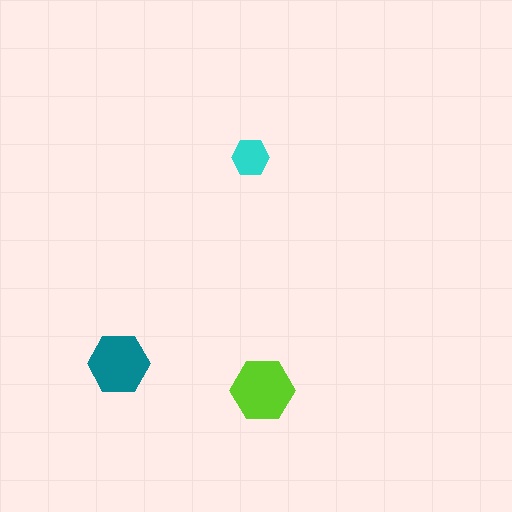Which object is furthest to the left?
The teal hexagon is leftmost.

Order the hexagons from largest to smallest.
the lime one, the teal one, the cyan one.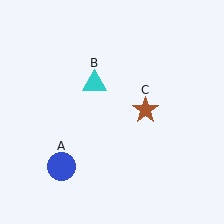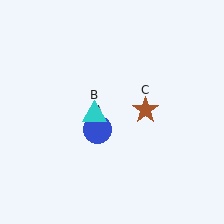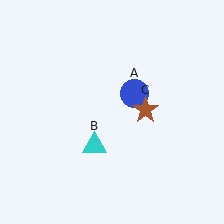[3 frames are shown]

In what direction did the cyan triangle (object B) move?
The cyan triangle (object B) moved down.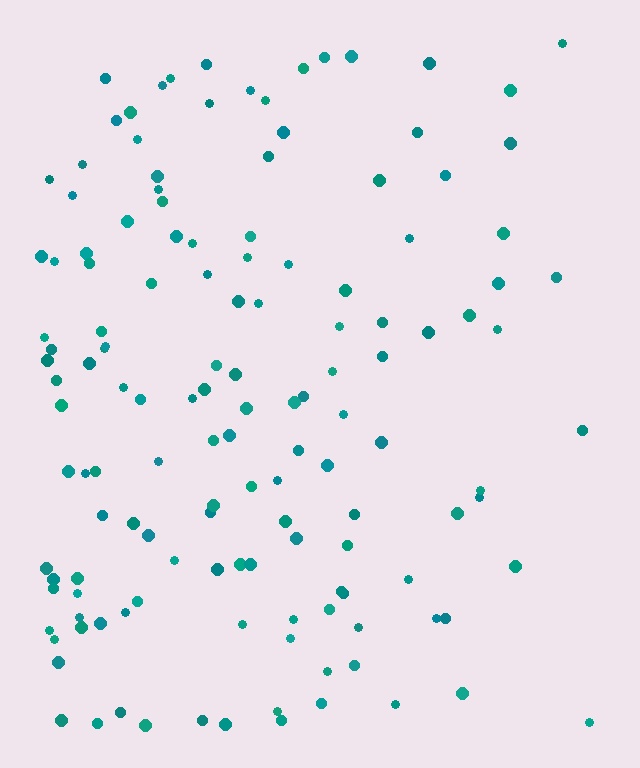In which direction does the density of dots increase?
From right to left, with the left side densest.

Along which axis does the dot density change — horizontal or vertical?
Horizontal.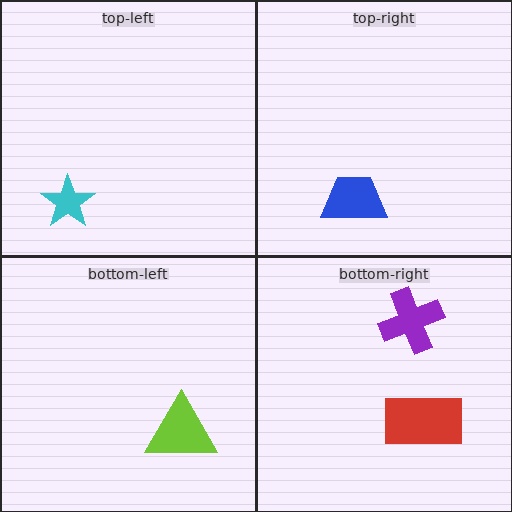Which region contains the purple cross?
The bottom-right region.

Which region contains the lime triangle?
The bottom-left region.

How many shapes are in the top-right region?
1.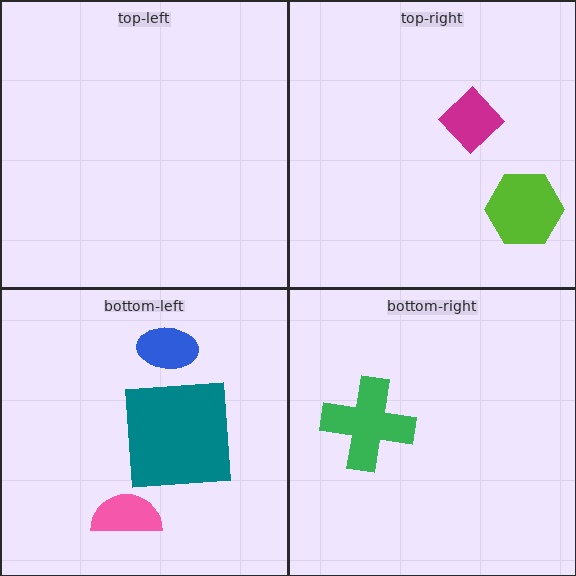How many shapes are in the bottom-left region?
3.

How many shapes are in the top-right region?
2.